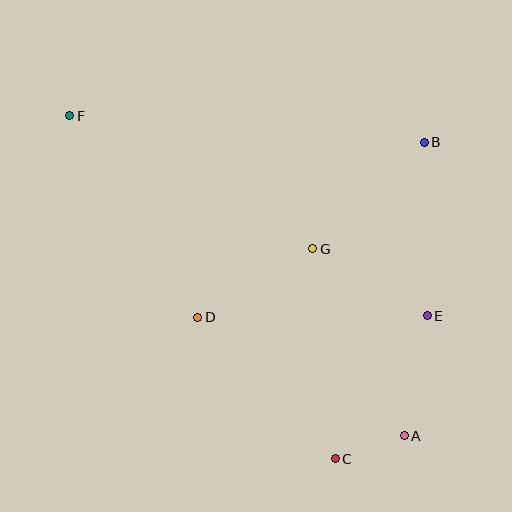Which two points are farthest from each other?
Points A and F are farthest from each other.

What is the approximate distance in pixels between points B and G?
The distance between B and G is approximately 154 pixels.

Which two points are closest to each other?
Points A and C are closest to each other.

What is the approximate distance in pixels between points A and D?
The distance between A and D is approximately 238 pixels.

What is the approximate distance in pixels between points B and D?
The distance between B and D is approximately 286 pixels.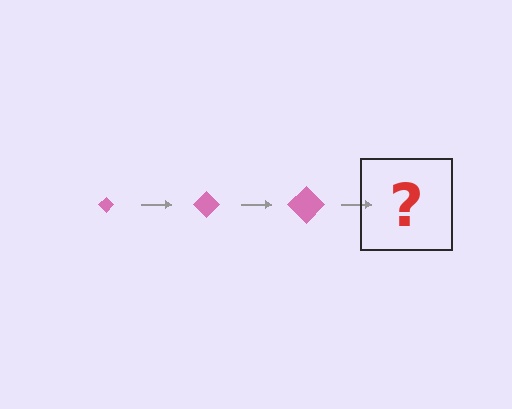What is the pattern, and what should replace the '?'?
The pattern is that the diamond gets progressively larger each step. The '?' should be a pink diamond, larger than the previous one.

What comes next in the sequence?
The next element should be a pink diamond, larger than the previous one.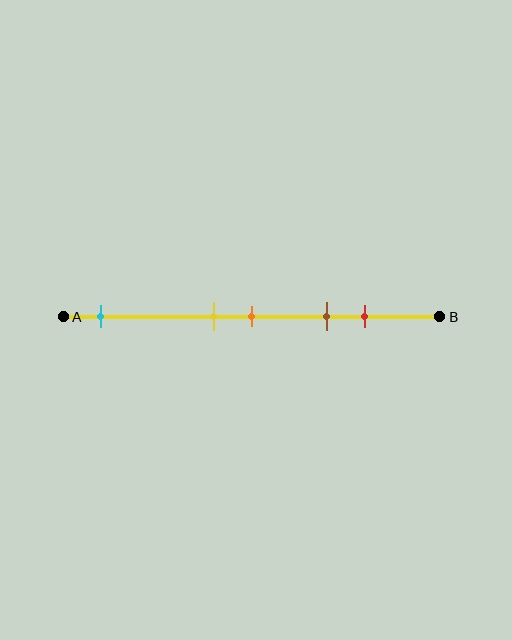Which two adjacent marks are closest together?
The yellow and orange marks are the closest adjacent pair.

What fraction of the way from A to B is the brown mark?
The brown mark is approximately 70% (0.7) of the way from A to B.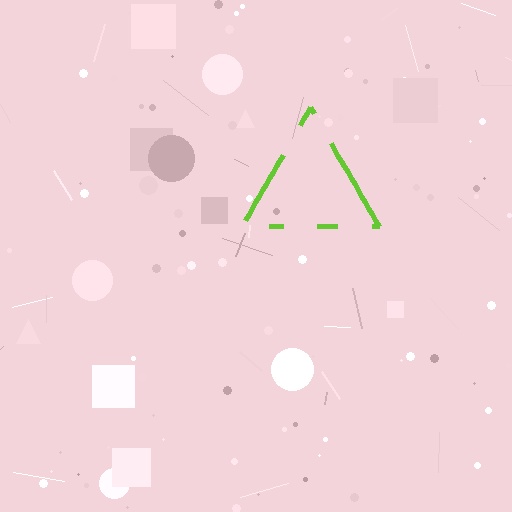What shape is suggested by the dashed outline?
The dashed outline suggests a triangle.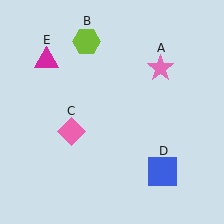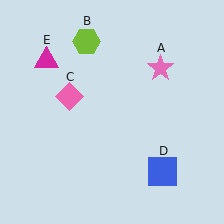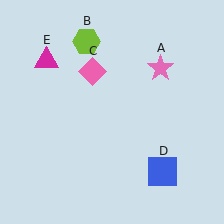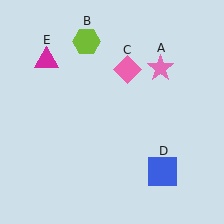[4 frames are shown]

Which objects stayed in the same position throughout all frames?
Pink star (object A) and lime hexagon (object B) and blue square (object D) and magenta triangle (object E) remained stationary.